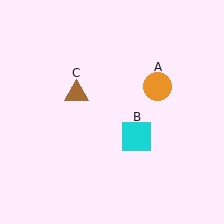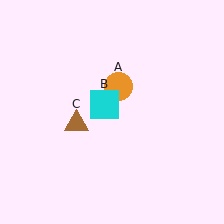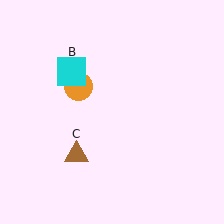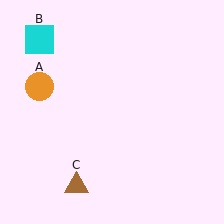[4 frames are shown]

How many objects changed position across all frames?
3 objects changed position: orange circle (object A), cyan square (object B), brown triangle (object C).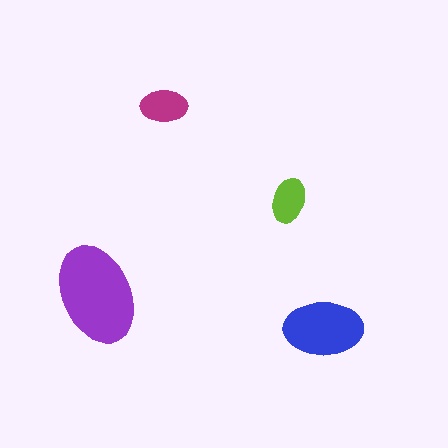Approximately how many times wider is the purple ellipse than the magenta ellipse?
About 2 times wider.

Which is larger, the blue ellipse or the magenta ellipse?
The blue one.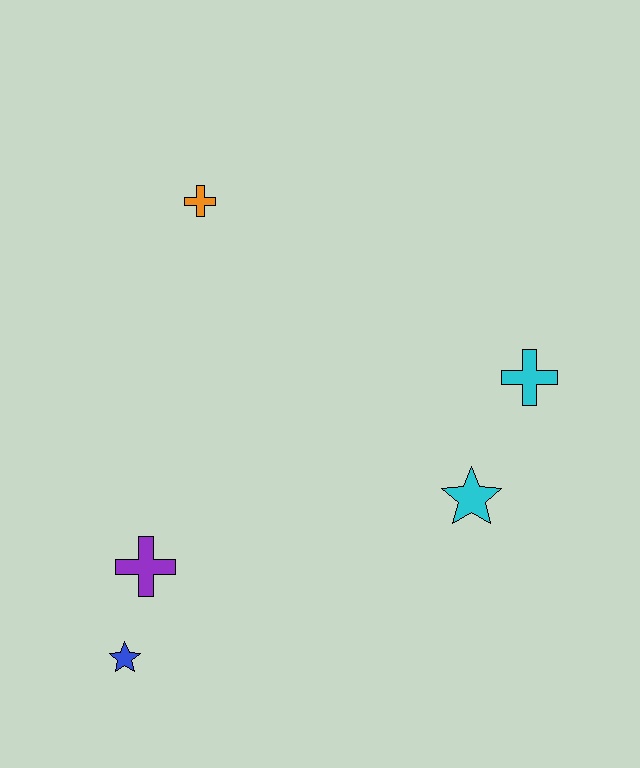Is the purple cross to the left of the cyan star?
Yes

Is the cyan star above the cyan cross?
No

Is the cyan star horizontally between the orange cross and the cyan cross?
Yes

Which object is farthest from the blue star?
The cyan cross is farthest from the blue star.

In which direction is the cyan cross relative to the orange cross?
The cyan cross is to the right of the orange cross.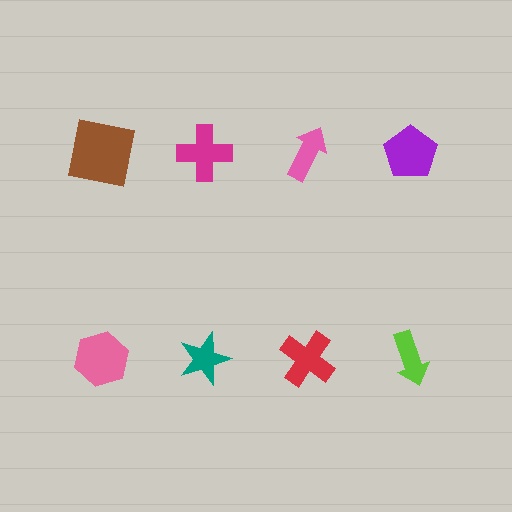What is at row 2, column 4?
A lime arrow.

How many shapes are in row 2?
4 shapes.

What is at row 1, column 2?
A magenta cross.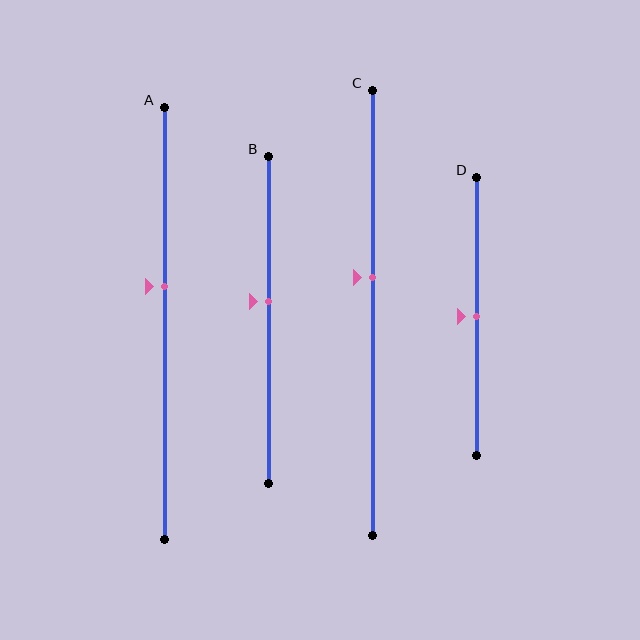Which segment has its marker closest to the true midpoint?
Segment D has its marker closest to the true midpoint.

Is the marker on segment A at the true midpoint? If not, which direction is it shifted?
No, the marker on segment A is shifted upward by about 8% of the segment length.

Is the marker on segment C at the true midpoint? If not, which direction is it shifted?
No, the marker on segment C is shifted upward by about 8% of the segment length.